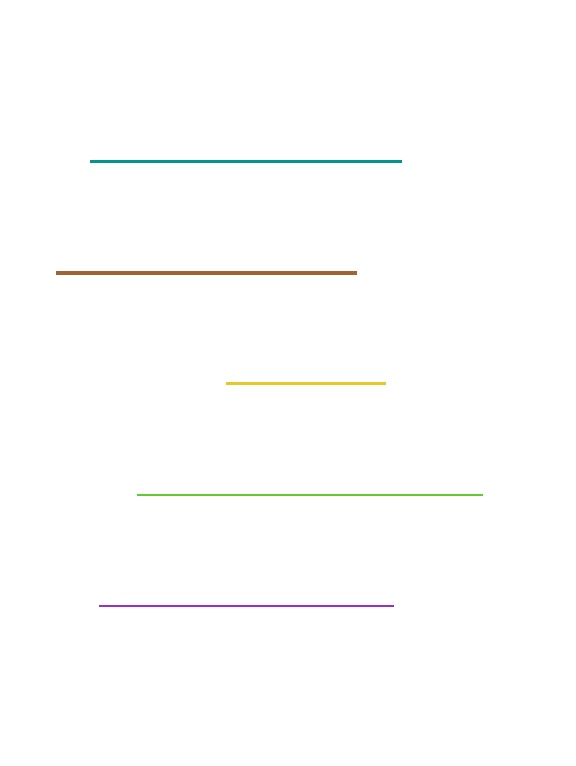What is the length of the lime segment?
The lime segment is approximately 346 pixels long.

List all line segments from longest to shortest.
From longest to shortest: lime, teal, brown, purple, yellow.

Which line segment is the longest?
The lime line is the longest at approximately 346 pixels.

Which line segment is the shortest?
The yellow line is the shortest at approximately 159 pixels.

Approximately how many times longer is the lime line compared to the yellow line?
The lime line is approximately 2.2 times the length of the yellow line.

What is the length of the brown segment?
The brown segment is approximately 299 pixels long.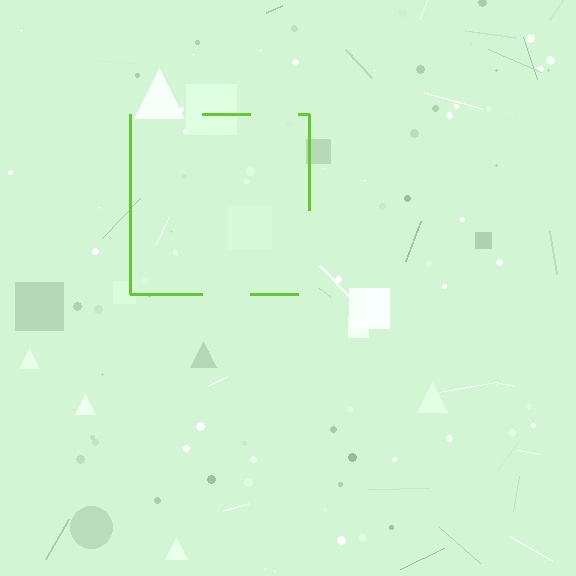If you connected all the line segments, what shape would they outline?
They would outline a square.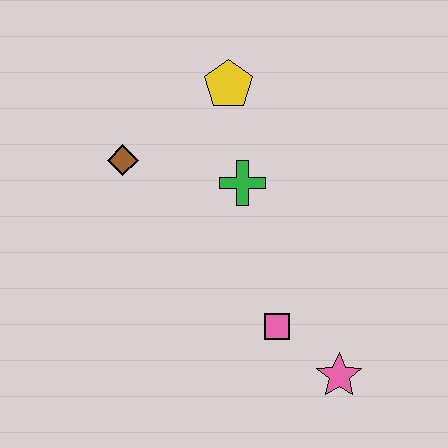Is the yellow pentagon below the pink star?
No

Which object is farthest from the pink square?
The yellow pentagon is farthest from the pink square.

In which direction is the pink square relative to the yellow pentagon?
The pink square is below the yellow pentagon.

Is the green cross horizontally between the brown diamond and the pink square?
Yes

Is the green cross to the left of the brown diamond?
No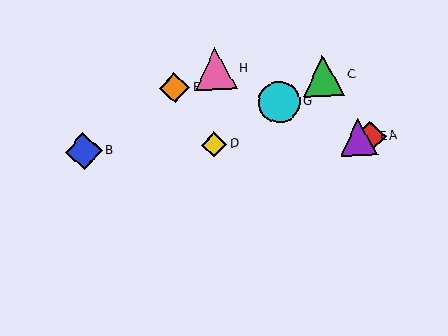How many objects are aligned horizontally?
4 objects (A, B, D, E) are aligned horizontally.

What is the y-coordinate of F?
Object F is at y≈88.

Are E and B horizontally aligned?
Yes, both are at y≈137.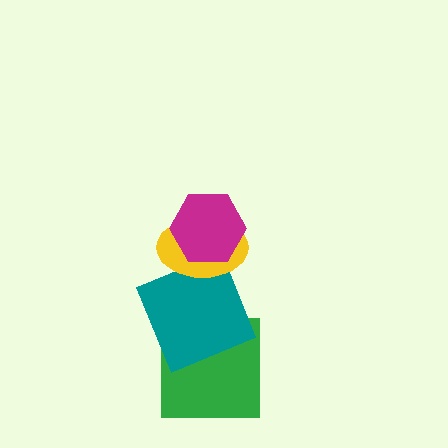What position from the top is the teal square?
The teal square is 3rd from the top.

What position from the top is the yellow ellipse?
The yellow ellipse is 2nd from the top.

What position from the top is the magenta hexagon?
The magenta hexagon is 1st from the top.